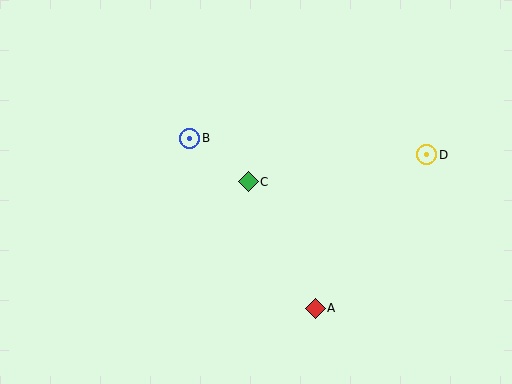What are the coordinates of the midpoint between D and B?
The midpoint between D and B is at (308, 146).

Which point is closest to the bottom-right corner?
Point A is closest to the bottom-right corner.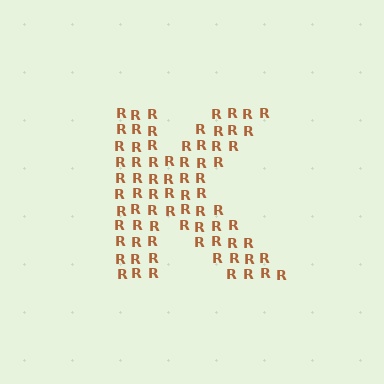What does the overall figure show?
The overall figure shows the letter K.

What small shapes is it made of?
It is made of small letter R's.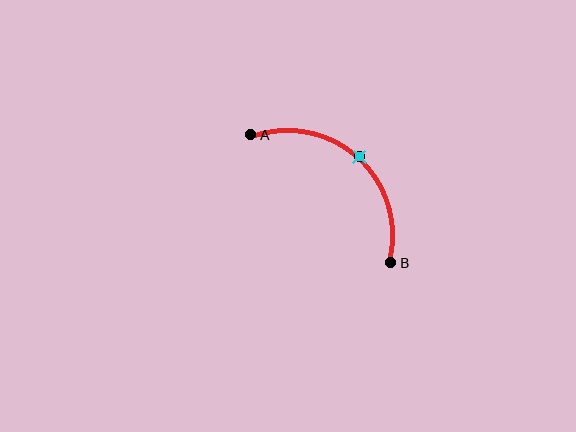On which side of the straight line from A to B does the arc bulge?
The arc bulges above and to the right of the straight line connecting A and B.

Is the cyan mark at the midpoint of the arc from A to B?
Yes. The cyan mark lies on the arc at equal arc-length from both A and B — it is the arc midpoint.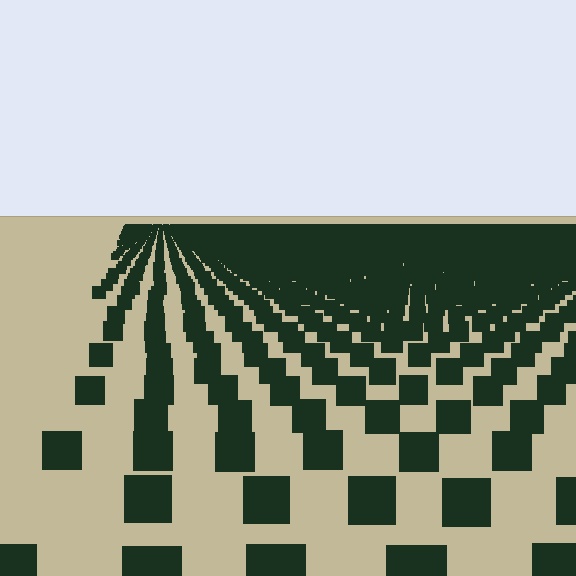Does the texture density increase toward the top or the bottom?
Density increases toward the top.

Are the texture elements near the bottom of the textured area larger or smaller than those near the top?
Larger. Near the bottom, elements are closer to the viewer and appear at a bigger on-screen size.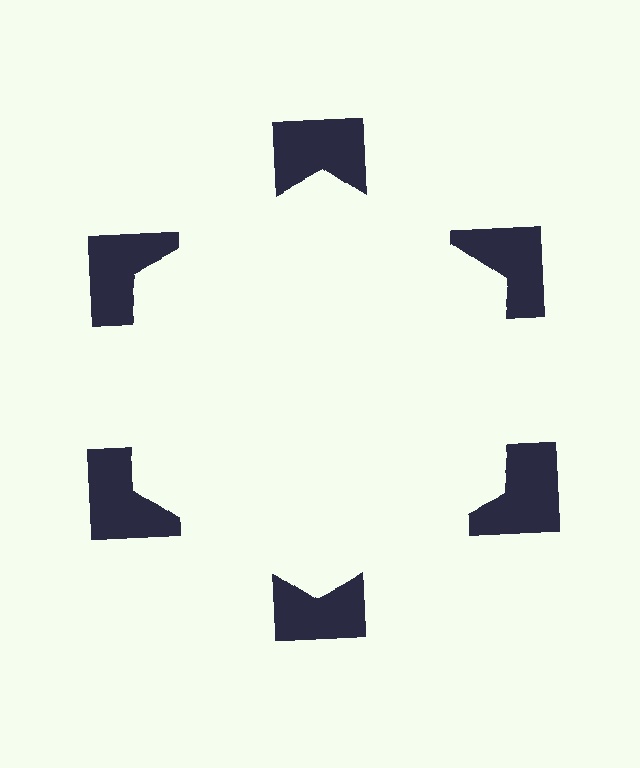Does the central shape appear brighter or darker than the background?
It typically appears slightly brighter than the background, even though no actual brightness change is drawn.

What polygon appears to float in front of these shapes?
An illusory hexagon — its edges are inferred from the aligned wedge cuts in the notched squares, not physically drawn.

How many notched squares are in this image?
There are 6 — one at each vertex of the illusory hexagon.